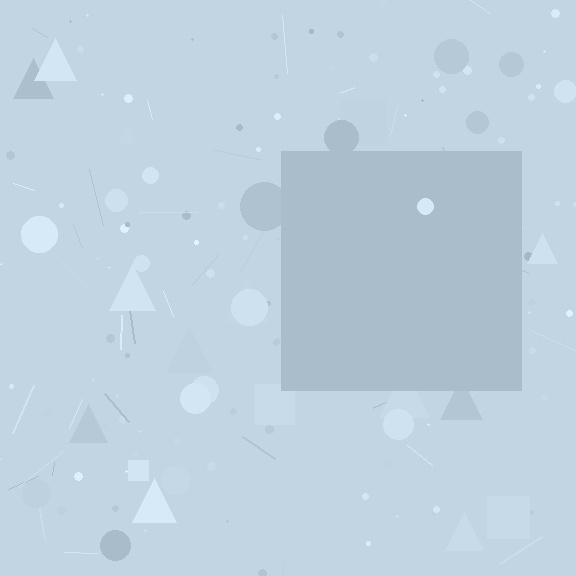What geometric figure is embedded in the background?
A square is embedded in the background.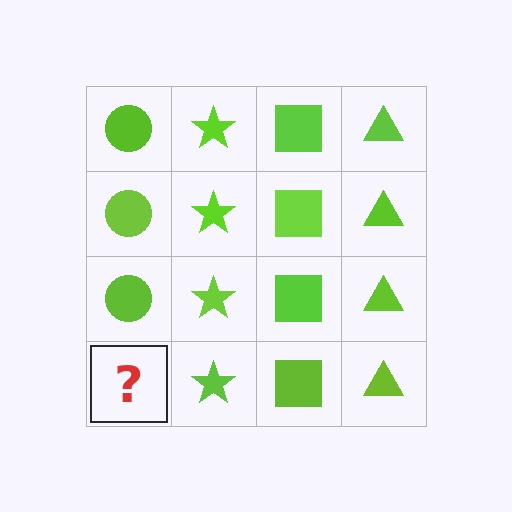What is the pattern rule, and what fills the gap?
The rule is that each column has a consistent shape. The gap should be filled with a lime circle.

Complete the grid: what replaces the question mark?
The question mark should be replaced with a lime circle.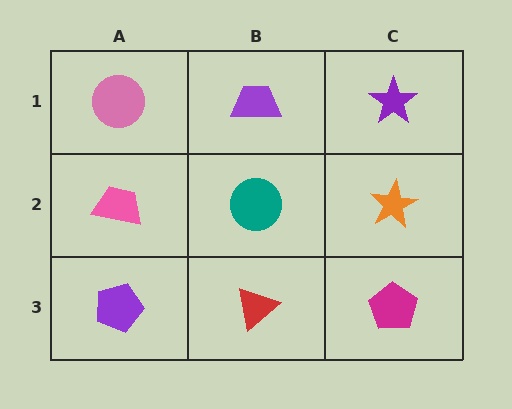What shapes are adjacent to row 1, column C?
An orange star (row 2, column C), a purple trapezoid (row 1, column B).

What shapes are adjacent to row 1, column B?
A teal circle (row 2, column B), a pink circle (row 1, column A), a purple star (row 1, column C).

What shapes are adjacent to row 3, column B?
A teal circle (row 2, column B), a purple pentagon (row 3, column A), a magenta pentagon (row 3, column C).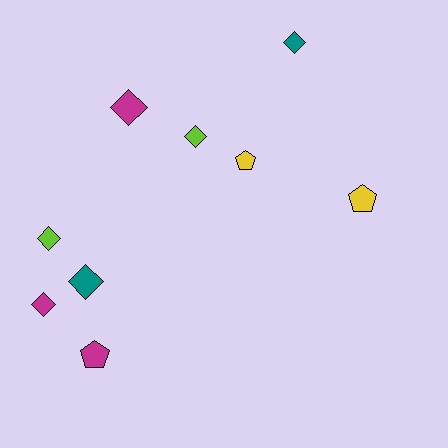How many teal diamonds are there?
There are 2 teal diamonds.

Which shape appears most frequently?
Diamond, with 6 objects.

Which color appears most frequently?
Magenta, with 3 objects.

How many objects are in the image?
There are 9 objects.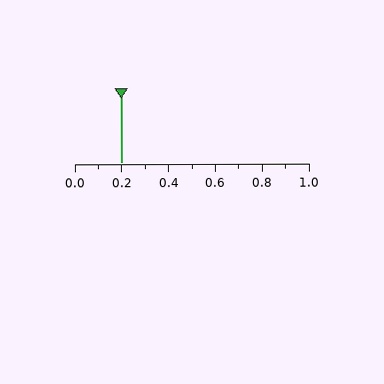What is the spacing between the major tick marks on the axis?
The major ticks are spaced 0.2 apart.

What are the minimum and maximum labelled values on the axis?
The axis runs from 0.0 to 1.0.